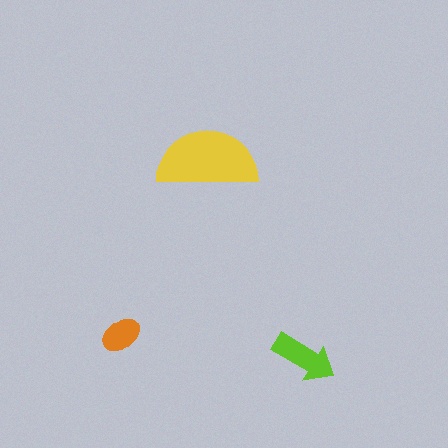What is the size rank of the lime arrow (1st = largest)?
2nd.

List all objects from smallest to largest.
The orange ellipse, the lime arrow, the yellow semicircle.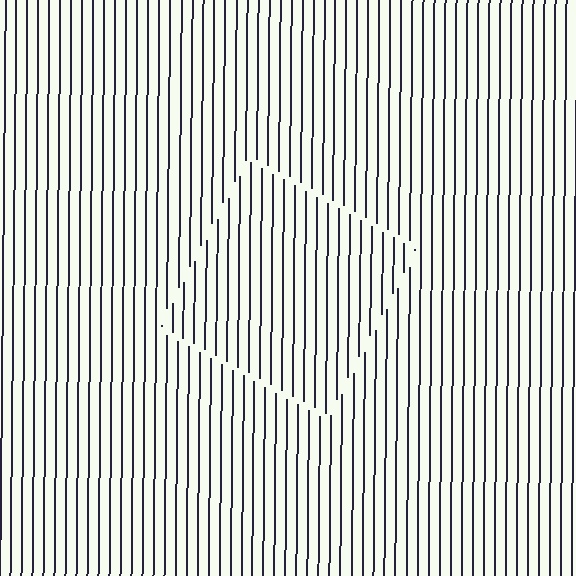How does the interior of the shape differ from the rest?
The interior of the shape contains the same grating, shifted by half a period — the contour is defined by the phase discontinuity where line-ends from the inner and outer gratings abut.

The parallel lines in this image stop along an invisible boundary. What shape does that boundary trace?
An illusory square. The interior of the shape contains the same grating, shifted by half a period — the contour is defined by the phase discontinuity where line-ends from the inner and outer gratings abut.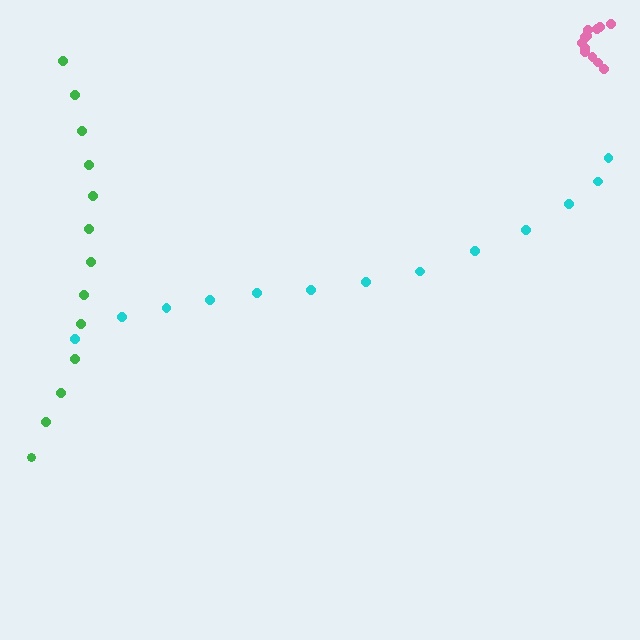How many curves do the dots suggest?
There are 3 distinct paths.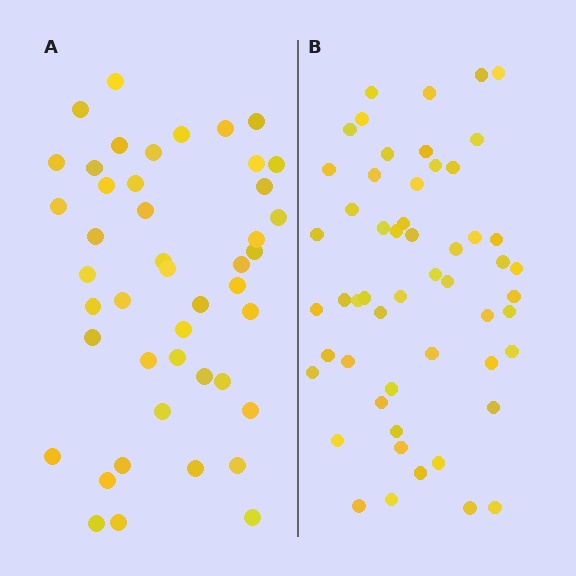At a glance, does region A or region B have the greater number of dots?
Region B (the right region) has more dots.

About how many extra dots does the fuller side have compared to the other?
Region B has roughly 8 or so more dots than region A.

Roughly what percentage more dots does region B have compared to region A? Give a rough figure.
About 20% more.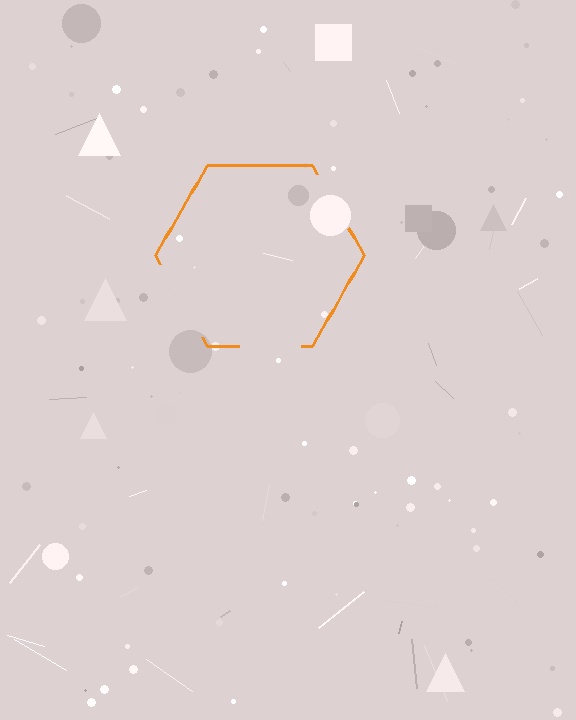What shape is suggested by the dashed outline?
The dashed outline suggests a hexagon.